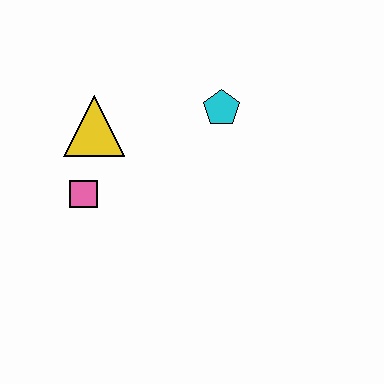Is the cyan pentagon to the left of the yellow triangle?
No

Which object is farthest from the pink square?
The cyan pentagon is farthest from the pink square.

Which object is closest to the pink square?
The yellow triangle is closest to the pink square.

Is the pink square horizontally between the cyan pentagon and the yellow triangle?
No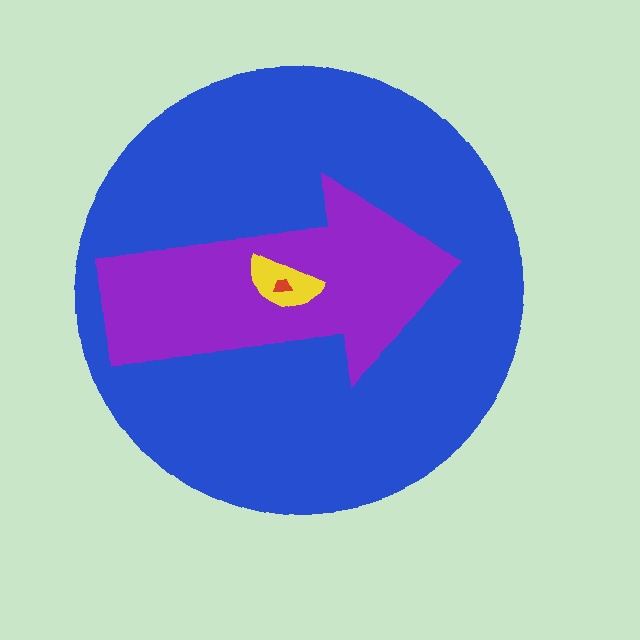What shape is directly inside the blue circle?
The purple arrow.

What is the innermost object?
The red trapezoid.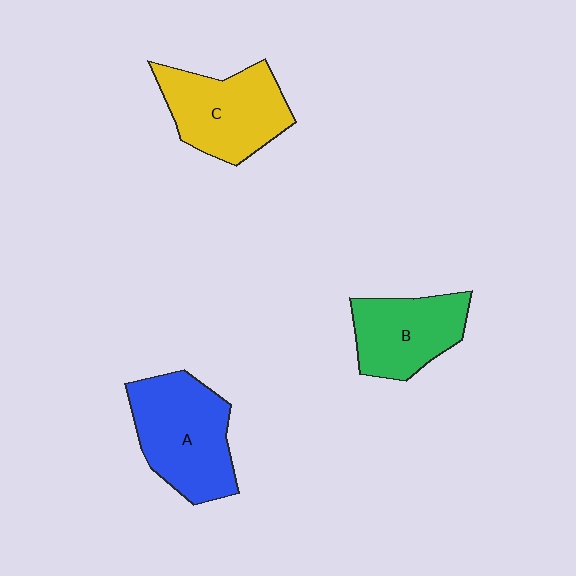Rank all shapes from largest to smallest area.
From largest to smallest: A (blue), C (yellow), B (green).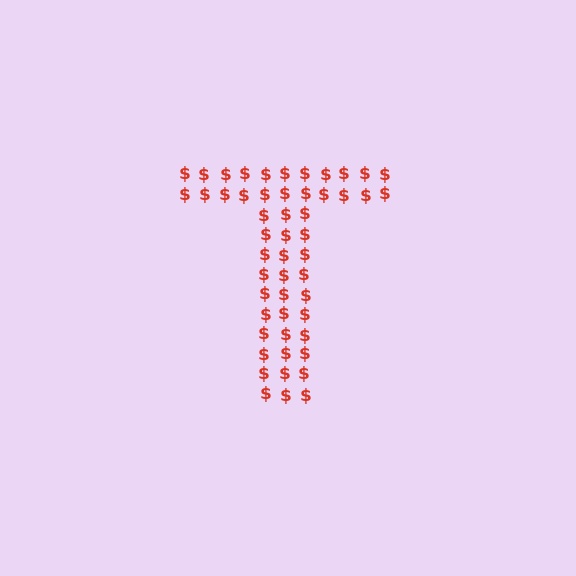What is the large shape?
The large shape is the letter T.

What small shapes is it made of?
It is made of small dollar signs.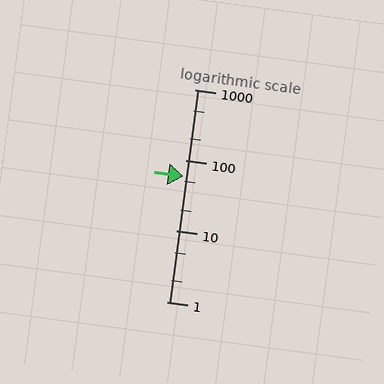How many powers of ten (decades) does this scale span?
The scale spans 3 decades, from 1 to 1000.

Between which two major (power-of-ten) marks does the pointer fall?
The pointer is between 10 and 100.